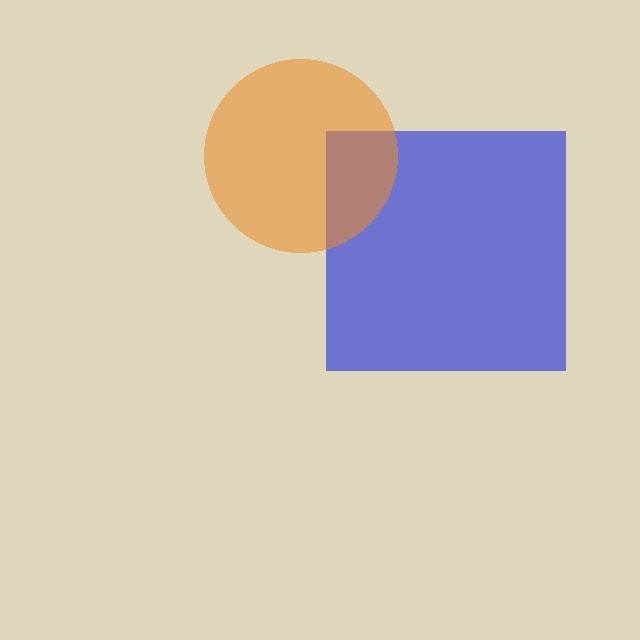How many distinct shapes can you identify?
There are 2 distinct shapes: a blue square, an orange circle.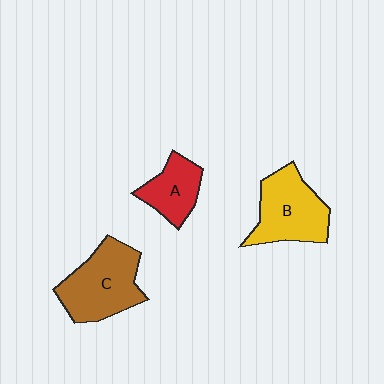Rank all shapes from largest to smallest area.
From largest to smallest: C (brown), B (yellow), A (red).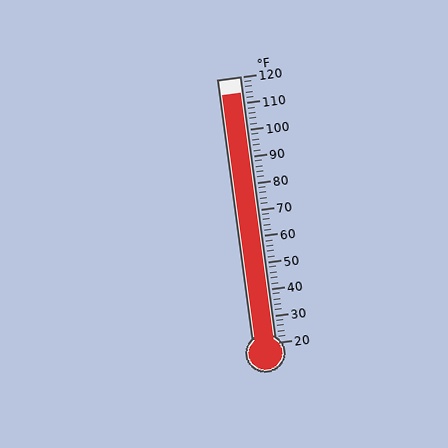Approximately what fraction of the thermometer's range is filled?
The thermometer is filled to approximately 95% of its range.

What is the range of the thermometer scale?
The thermometer scale ranges from 20°F to 120°F.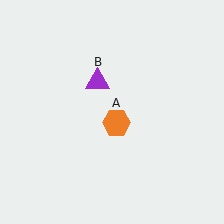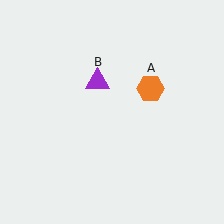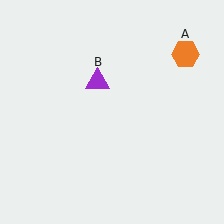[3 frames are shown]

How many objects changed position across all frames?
1 object changed position: orange hexagon (object A).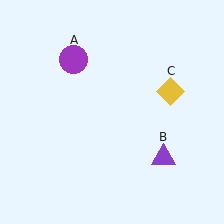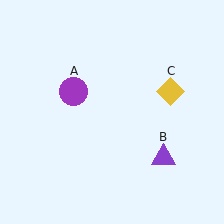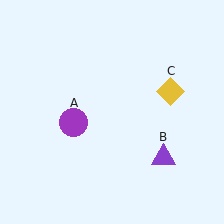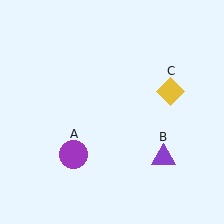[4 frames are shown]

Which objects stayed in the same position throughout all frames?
Purple triangle (object B) and yellow diamond (object C) remained stationary.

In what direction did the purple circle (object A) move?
The purple circle (object A) moved down.